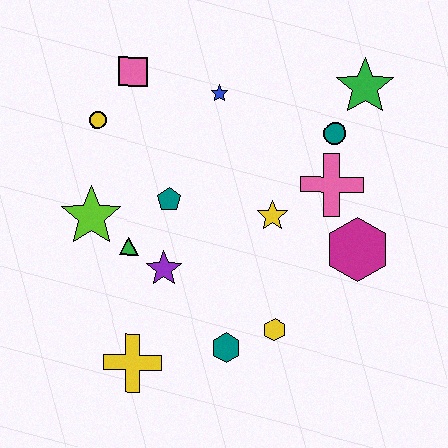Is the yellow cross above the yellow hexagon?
No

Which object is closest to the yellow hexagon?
The teal hexagon is closest to the yellow hexagon.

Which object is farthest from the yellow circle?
The magenta hexagon is farthest from the yellow circle.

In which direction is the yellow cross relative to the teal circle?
The yellow cross is below the teal circle.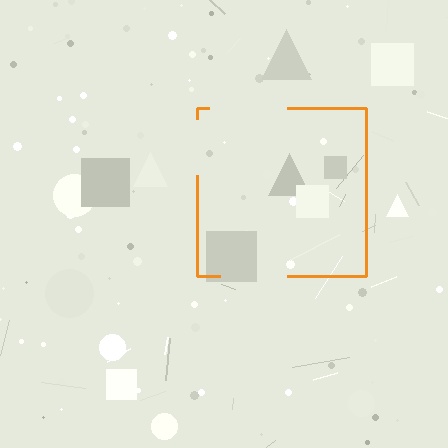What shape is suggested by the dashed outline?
The dashed outline suggests a square.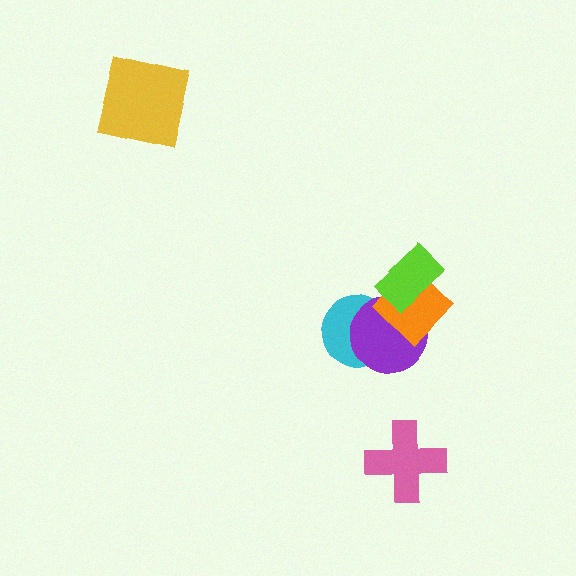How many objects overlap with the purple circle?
3 objects overlap with the purple circle.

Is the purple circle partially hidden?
Yes, it is partially covered by another shape.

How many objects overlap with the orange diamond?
3 objects overlap with the orange diamond.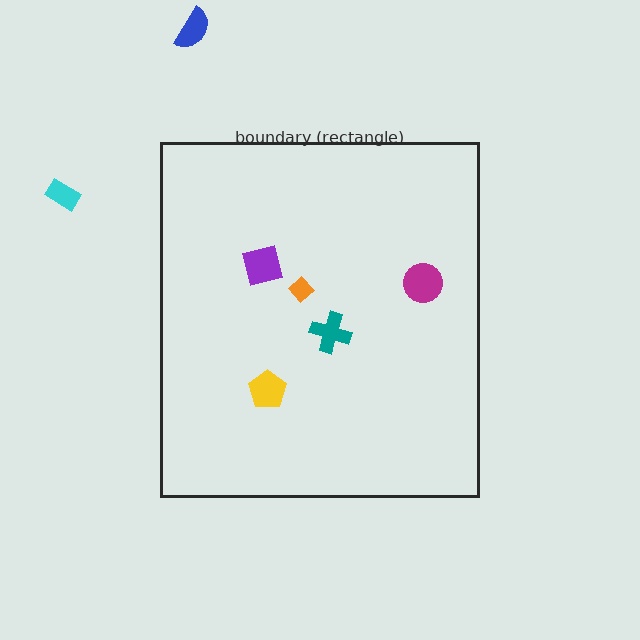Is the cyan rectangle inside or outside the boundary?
Outside.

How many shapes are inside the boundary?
5 inside, 2 outside.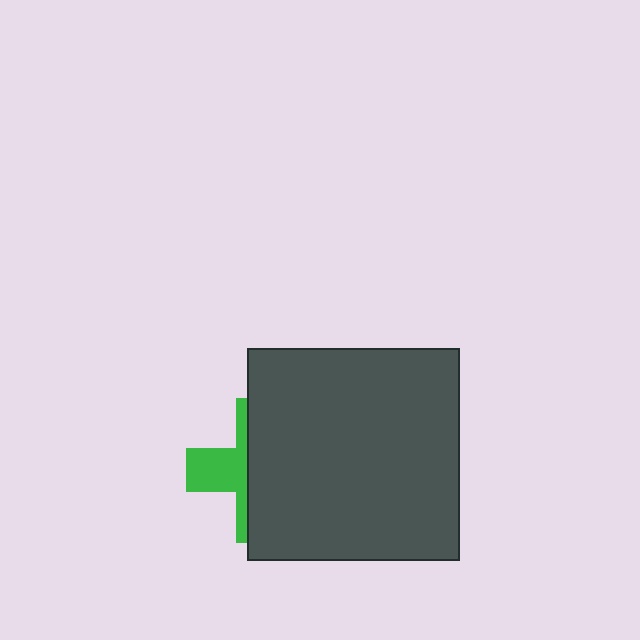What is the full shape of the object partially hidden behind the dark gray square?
The partially hidden object is a green cross.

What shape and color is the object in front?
The object in front is a dark gray square.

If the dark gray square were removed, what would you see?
You would see the complete green cross.